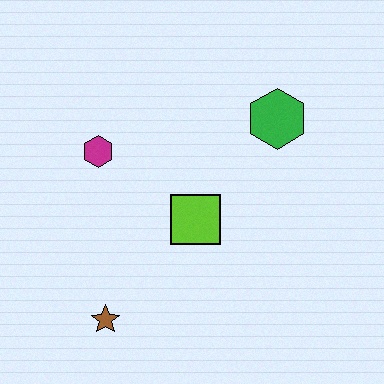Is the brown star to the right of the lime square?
No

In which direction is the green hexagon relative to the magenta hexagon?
The green hexagon is to the right of the magenta hexagon.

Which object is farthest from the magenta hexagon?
The green hexagon is farthest from the magenta hexagon.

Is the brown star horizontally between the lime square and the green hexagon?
No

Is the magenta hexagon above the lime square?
Yes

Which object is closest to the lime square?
The magenta hexagon is closest to the lime square.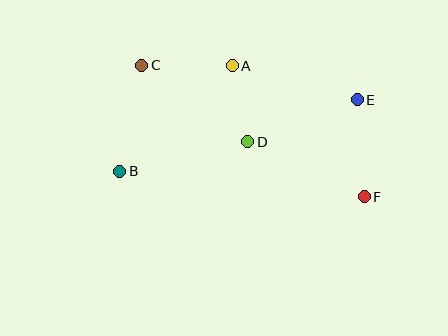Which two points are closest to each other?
Points A and D are closest to each other.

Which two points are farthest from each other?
Points C and F are farthest from each other.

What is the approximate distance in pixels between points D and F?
The distance between D and F is approximately 129 pixels.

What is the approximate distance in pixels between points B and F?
The distance between B and F is approximately 245 pixels.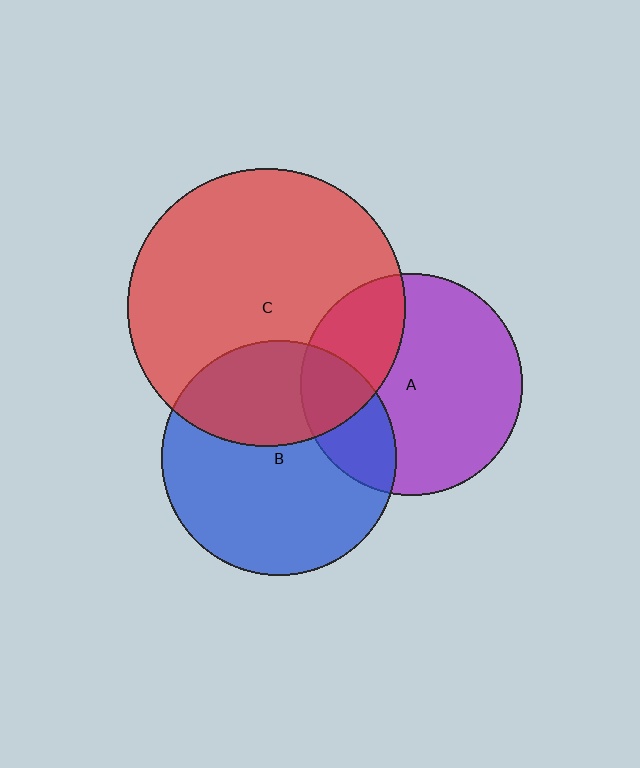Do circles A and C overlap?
Yes.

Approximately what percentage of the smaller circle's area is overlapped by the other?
Approximately 30%.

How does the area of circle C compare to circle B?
Approximately 1.4 times.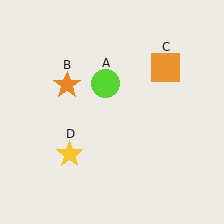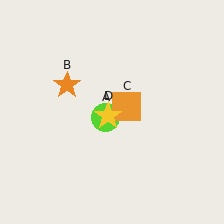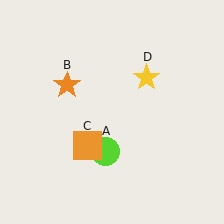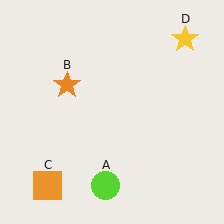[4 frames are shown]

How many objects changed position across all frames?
3 objects changed position: lime circle (object A), orange square (object C), yellow star (object D).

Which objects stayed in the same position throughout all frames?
Orange star (object B) remained stationary.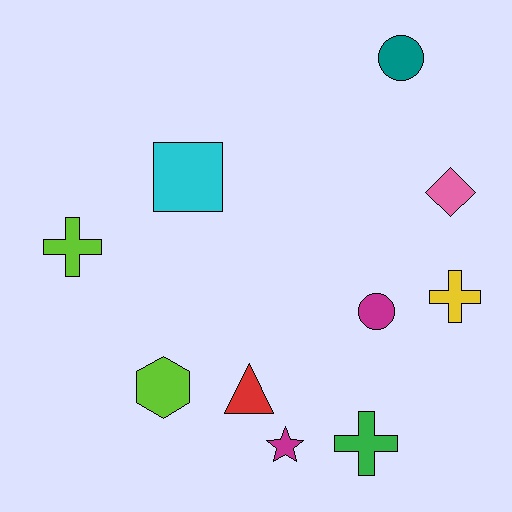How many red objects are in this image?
There is 1 red object.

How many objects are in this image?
There are 10 objects.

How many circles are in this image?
There are 2 circles.